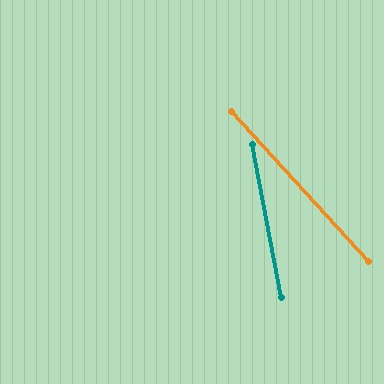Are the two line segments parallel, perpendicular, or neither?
Neither parallel nor perpendicular — they differ by about 32°.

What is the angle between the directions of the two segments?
Approximately 32 degrees.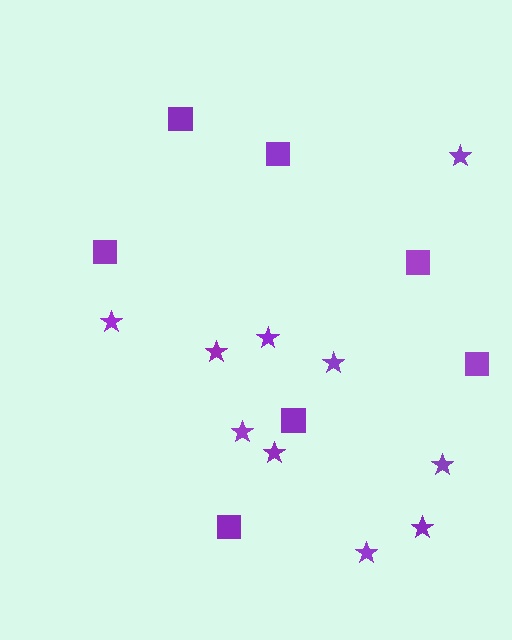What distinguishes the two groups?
There are 2 groups: one group of squares (7) and one group of stars (10).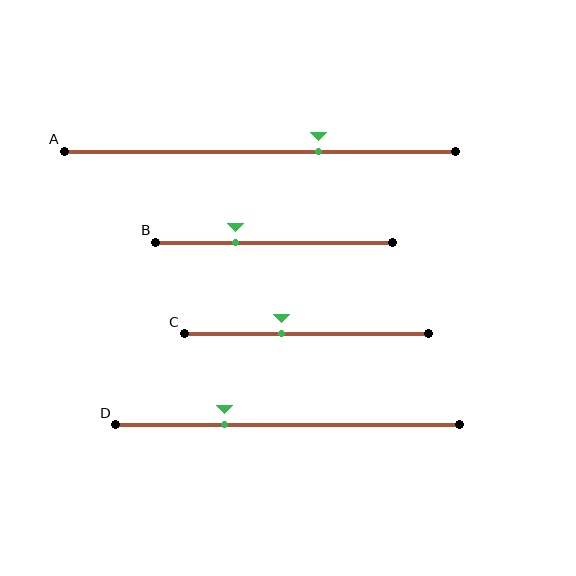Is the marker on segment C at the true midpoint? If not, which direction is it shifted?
No, the marker on segment C is shifted to the left by about 10% of the segment length.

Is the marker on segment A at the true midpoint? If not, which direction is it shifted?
No, the marker on segment A is shifted to the right by about 15% of the segment length.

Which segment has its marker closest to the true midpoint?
Segment C has its marker closest to the true midpoint.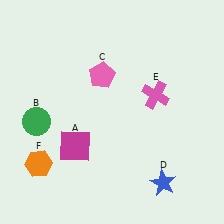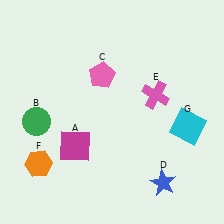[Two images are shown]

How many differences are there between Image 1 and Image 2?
There is 1 difference between the two images.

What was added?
A cyan square (G) was added in Image 2.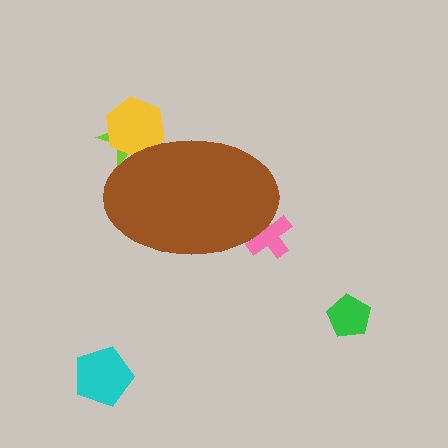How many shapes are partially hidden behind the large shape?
4 shapes are partially hidden.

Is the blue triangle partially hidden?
Yes, the blue triangle is partially hidden behind the brown ellipse.